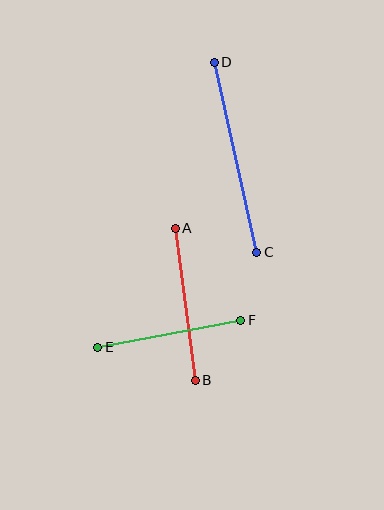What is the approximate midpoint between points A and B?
The midpoint is at approximately (185, 304) pixels.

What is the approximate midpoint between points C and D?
The midpoint is at approximately (236, 157) pixels.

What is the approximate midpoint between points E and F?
The midpoint is at approximately (169, 334) pixels.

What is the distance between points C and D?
The distance is approximately 194 pixels.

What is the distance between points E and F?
The distance is approximately 146 pixels.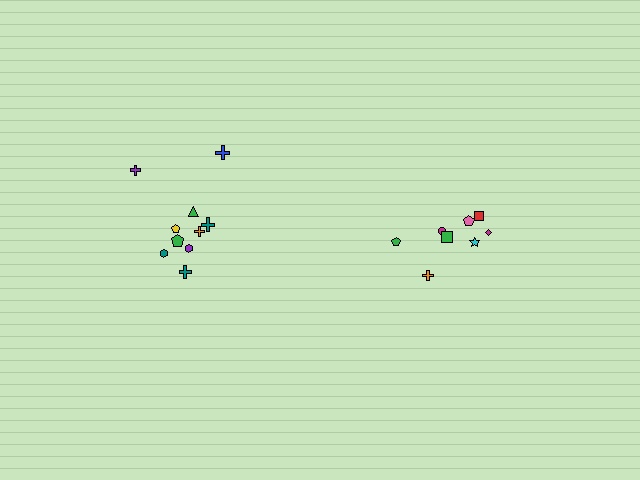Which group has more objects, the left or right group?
The left group.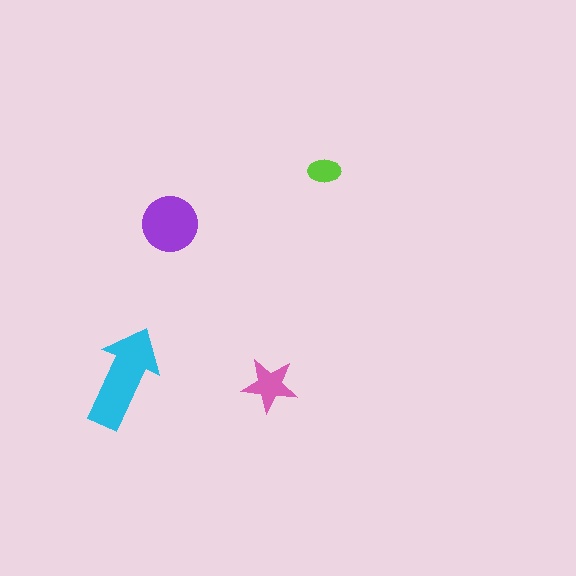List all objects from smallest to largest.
The lime ellipse, the pink star, the purple circle, the cyan arrow.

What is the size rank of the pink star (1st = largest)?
3rd.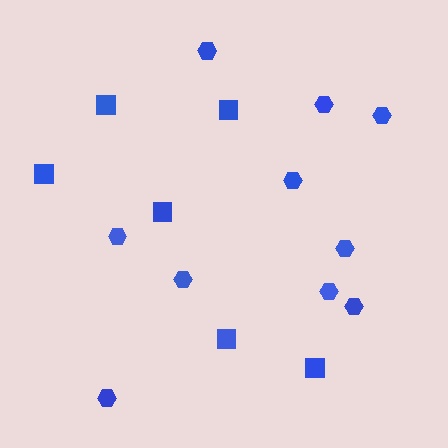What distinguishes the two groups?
There are 2 groups: one group of hexagons (10) and one group of squares (6).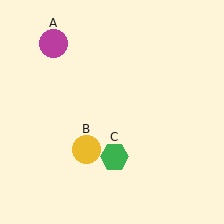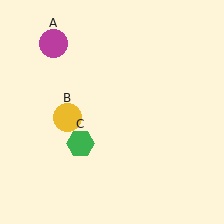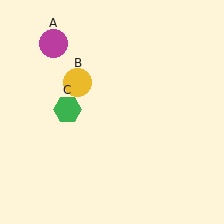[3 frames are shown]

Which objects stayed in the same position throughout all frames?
Magenta circle (object A) remained stationary.